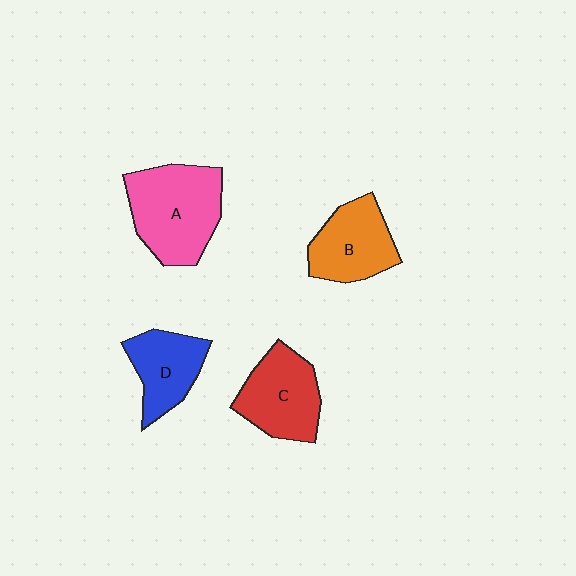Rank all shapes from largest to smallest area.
From largest to smallest: A (pink), C (red), B (orange), D (blue).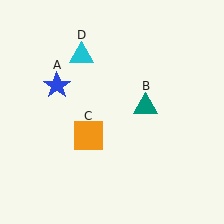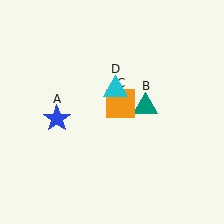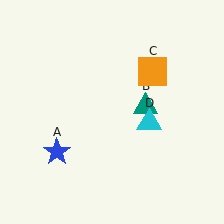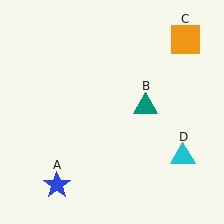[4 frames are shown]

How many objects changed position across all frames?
3 objects changed position: blue star (object A), orange square (object C), cyan triangle (object D).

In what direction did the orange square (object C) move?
The orange square (object C) moved up and to the right.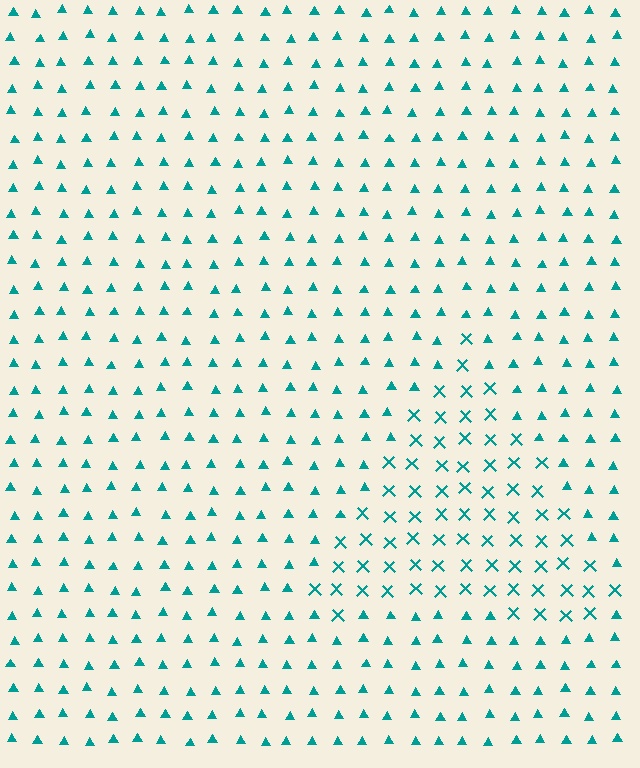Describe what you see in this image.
The image is filled with small teal elements arranged in a uniform grid. A triangle-shaped region contains X marks, while the surrounding area contains triangles. The boundary is defined purely by the change in element shape.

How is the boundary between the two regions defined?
The boundary is defined by a change in element shape: X marks inside vs. triangles outside. All elements share the same color and spacing.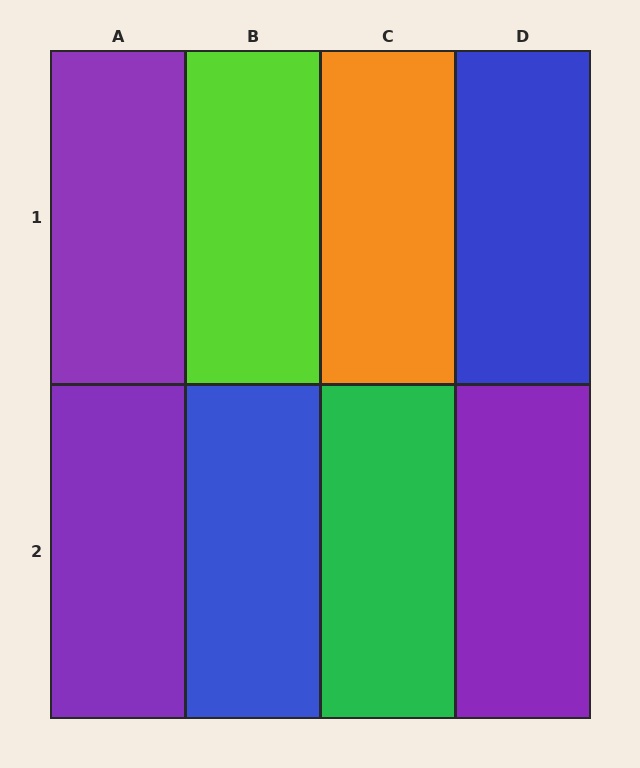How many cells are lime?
1 cell is lime.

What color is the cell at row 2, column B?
Blue.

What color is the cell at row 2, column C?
Green.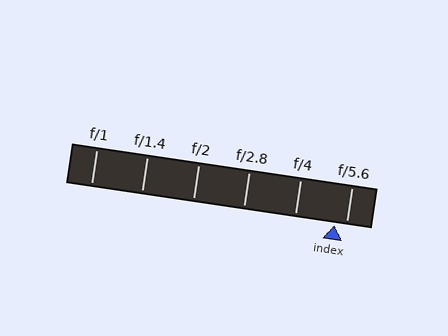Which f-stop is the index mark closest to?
The index mark is closest to f/5.6.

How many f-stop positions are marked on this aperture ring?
There are 6 f-stop positions marked.